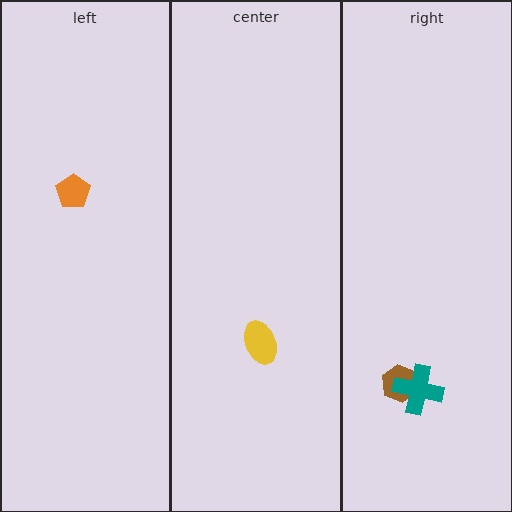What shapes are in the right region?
The brown hexagon, the teal cross.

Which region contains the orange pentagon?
The left region.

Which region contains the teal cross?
The right region.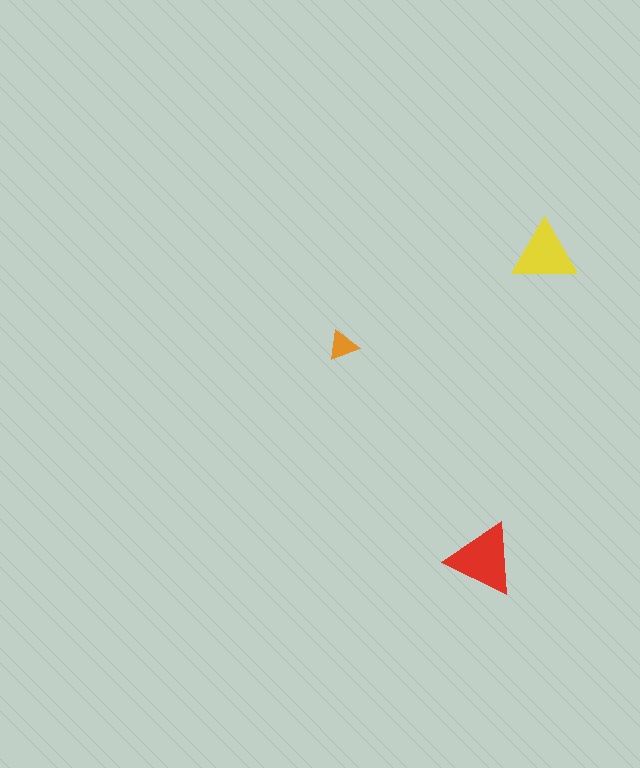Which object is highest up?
The yellow triangle is topmost.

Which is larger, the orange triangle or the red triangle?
The red one.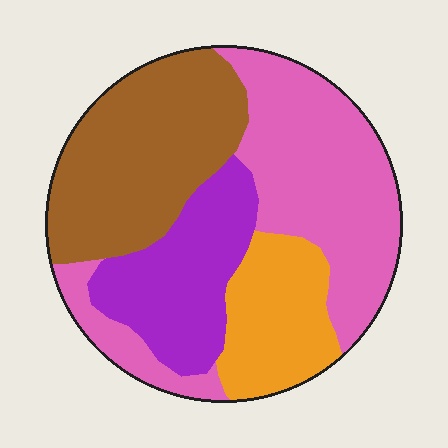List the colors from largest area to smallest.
From largest to smallest: pink, brown, purple, orange.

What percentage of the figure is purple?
Purple takes up between a sixth and a third of the figure.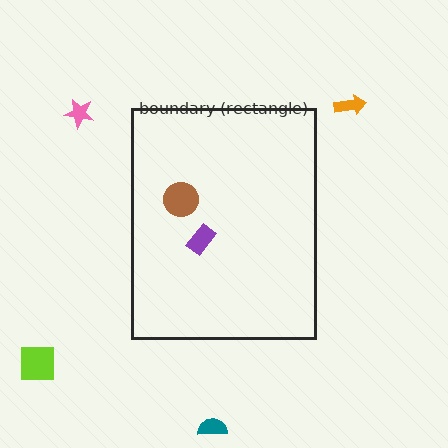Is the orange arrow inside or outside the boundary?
Outside.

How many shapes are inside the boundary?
2 inside, 4 outside.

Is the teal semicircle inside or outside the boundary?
Outside.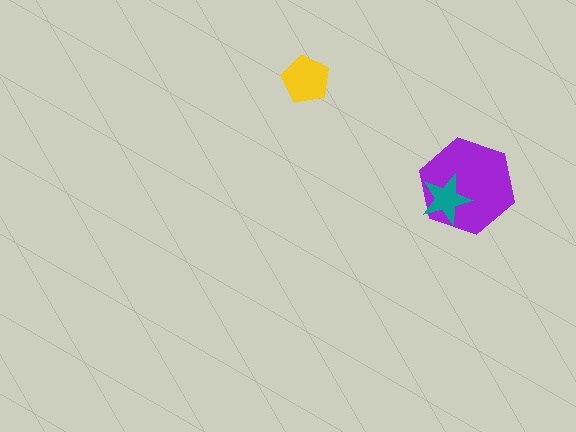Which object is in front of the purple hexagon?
The teal star is in front of the purple hexagon.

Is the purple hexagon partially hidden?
Yes, it is partially covered by another shape.